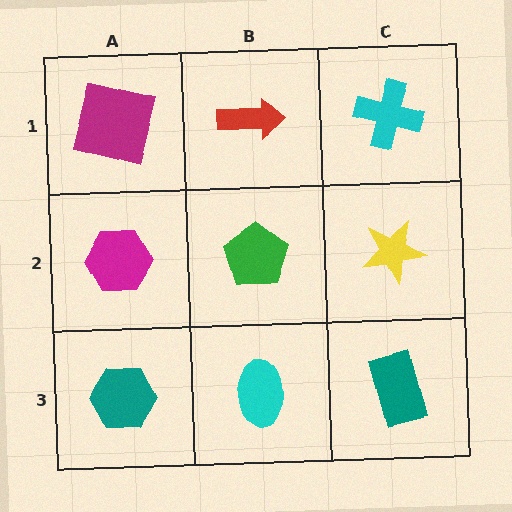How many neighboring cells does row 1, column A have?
2.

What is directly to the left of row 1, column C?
A red arrow.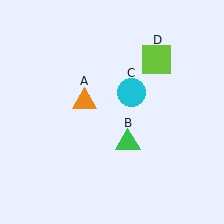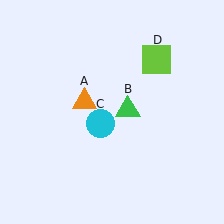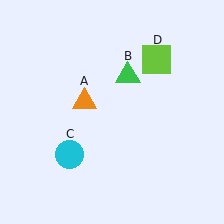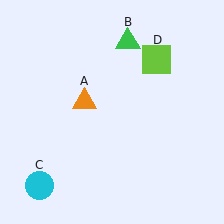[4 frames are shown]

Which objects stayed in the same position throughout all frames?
Orange triangle (object A) and lime square (object D) remained stationary.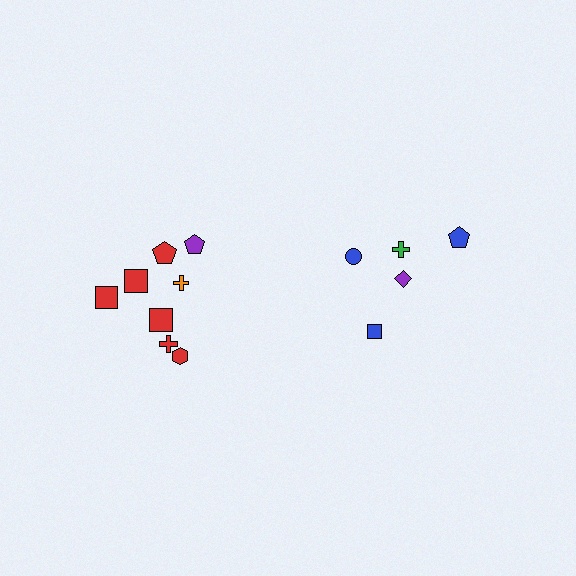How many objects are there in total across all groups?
There are 13 objects.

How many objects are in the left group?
There are 8 objects.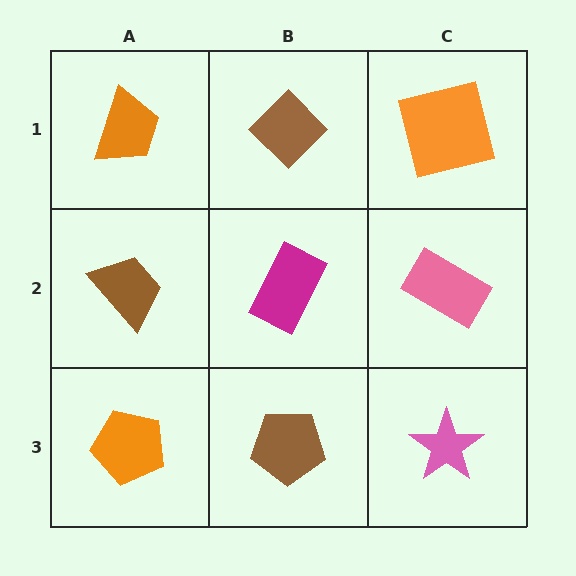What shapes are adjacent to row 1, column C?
A pink rectangle (row 2, column C), a brown diamond (row 1, column B).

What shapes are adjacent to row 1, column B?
A magenta rectangle (row 2, column B), an orange trapezoid (row 1, column A), an orange square (row 1, column C).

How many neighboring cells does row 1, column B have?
3.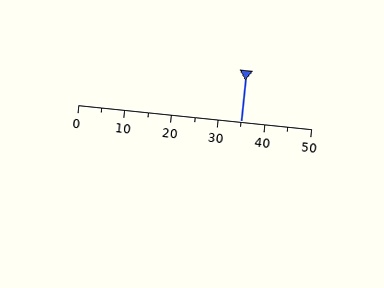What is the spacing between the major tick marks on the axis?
The major ticks are spaced 10 apart.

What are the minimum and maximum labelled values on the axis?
The axis runs from 0 to 50.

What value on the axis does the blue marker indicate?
The marker indicates approximately 35.